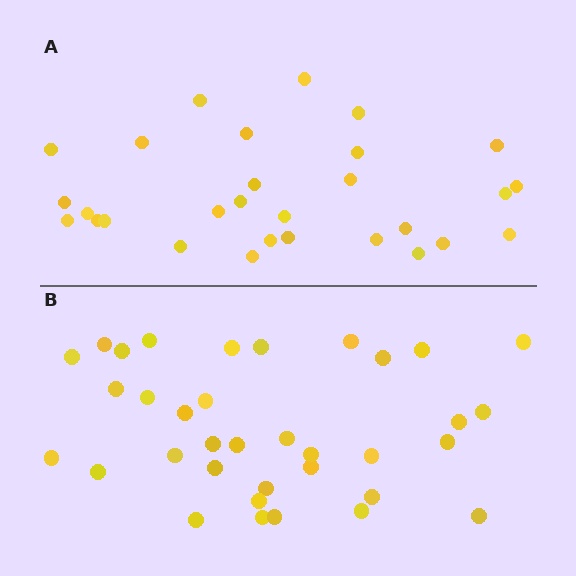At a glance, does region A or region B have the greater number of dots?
Region B (the bottom region) has more dots.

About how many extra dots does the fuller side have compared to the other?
Region B has about 6 more dots than region A.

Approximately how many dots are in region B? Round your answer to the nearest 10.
About 40 dots. (The exact count is 35, which rounds to 40.)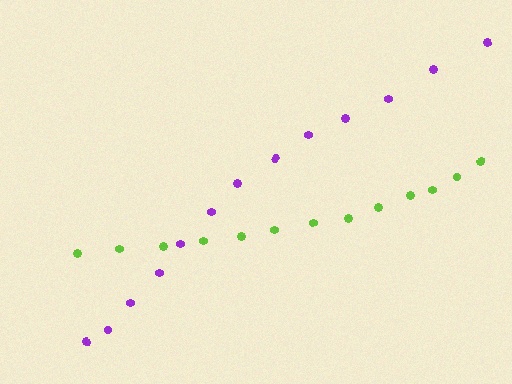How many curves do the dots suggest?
There are 2 distinct paths.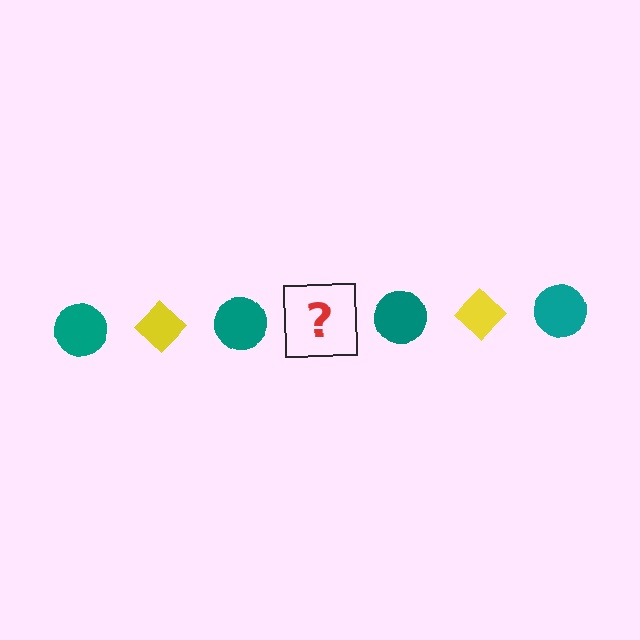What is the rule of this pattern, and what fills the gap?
The rule is that the pattern alternates between teal circle and yellow diamond. The gap should be filled with a yellow diamond.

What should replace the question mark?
The question mark should be replaced with a yellow diamond.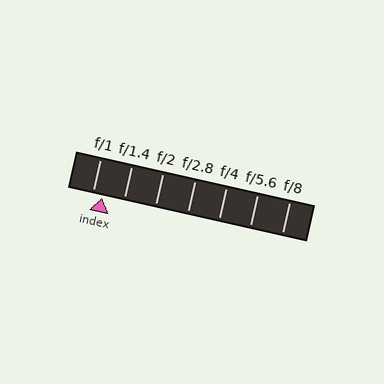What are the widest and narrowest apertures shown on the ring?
The widest aperture shown is f/1 and the narrowest is f/8.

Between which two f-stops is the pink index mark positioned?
The index mark is between f/1 and f/1.4.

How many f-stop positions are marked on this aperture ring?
There are 7 f-stop positions marked.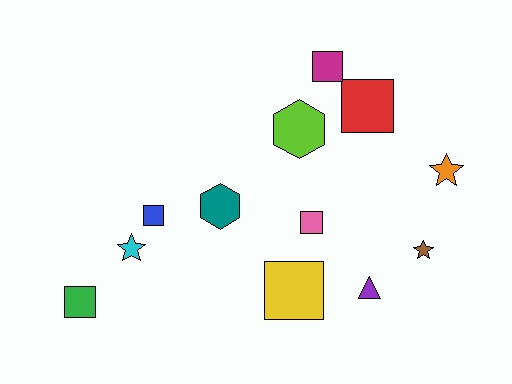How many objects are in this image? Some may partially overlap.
There are 12 objects.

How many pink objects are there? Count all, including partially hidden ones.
There is 1 pink object.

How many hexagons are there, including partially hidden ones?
There are 2 hexagons.